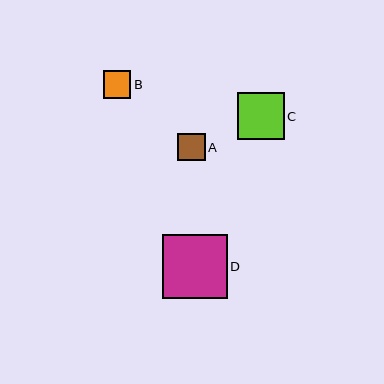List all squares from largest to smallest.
From largest to smallest: D, C, A, B.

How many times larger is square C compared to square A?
Square C is approximately 1.7 times the size of square A.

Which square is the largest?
Square D is the largest with a size of approximately 65 pixels.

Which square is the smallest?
Square B is the smallest with a size of approximately 27 pixels.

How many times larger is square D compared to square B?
Square D is approximately 2.4 times the size of square B.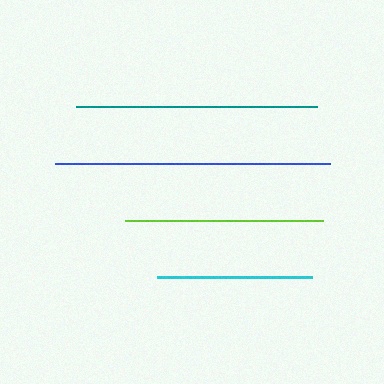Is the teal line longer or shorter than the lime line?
The teal line is longer than the lime line.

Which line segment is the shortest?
The cyan line is the shortest at approximately 155 pixels.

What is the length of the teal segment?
The teal segment is approximately 242 pixels long.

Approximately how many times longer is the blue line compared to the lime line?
The blue line is approximately 1.4 times the length of the lime line.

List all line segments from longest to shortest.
From longest to shortest: blue, teal, lime, cyan.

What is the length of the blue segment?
The blue segment is approximately 275 pixels long.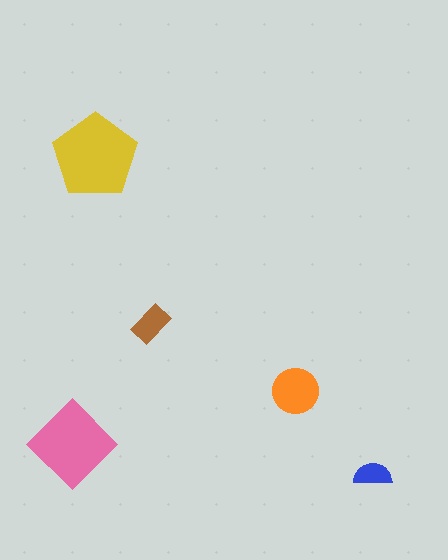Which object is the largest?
The yellow pentagon.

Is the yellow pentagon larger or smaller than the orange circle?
Larger.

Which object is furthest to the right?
The blue semicircle is rightmost.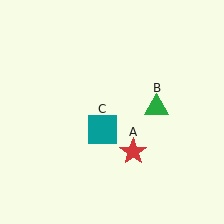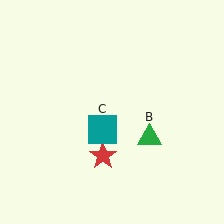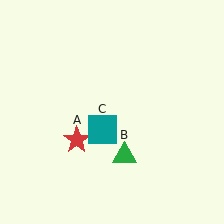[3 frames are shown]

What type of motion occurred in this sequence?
The red star (object A), green triangle (object B) rotated clockwise around the center of the scene.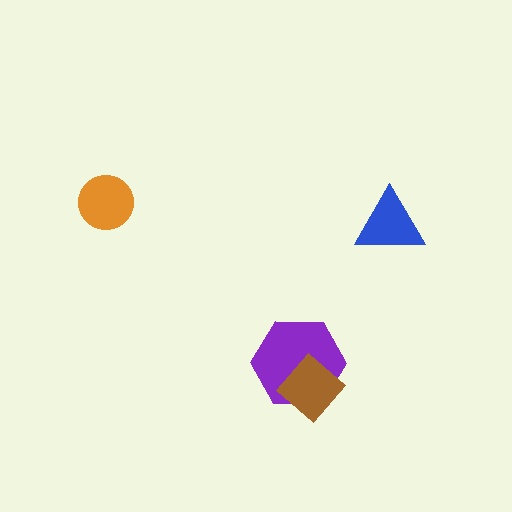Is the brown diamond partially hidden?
No, no other shape covers it.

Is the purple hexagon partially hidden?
Yes, it is partially covered by another shape.